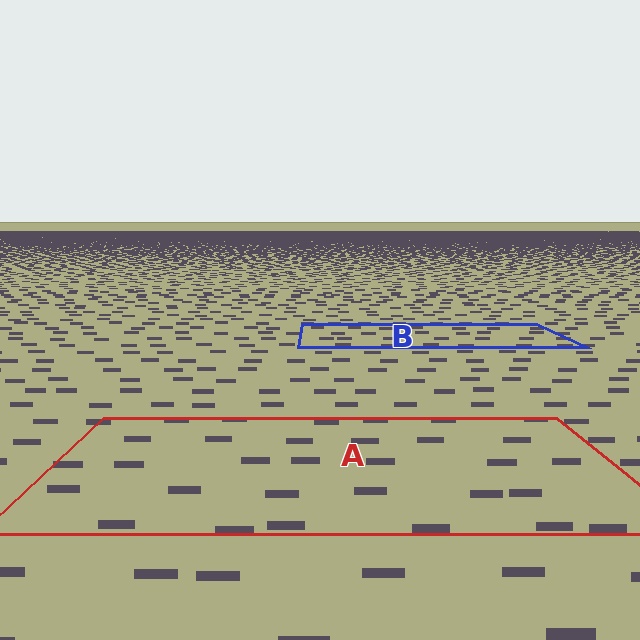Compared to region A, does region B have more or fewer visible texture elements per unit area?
Region B has more texture elements per unit area — they are packed more densely because it is farther away.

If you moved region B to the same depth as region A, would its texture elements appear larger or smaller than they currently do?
They would appear larger. At a closer depth, the same texture elements are projected at a bigger on-screen size.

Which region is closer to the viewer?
Region A is closer. The texture elements there are larger and more spread out.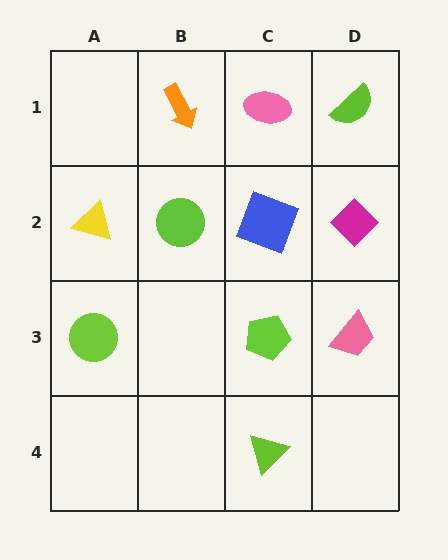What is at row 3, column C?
A lime pentagon.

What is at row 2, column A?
A yellow triangle.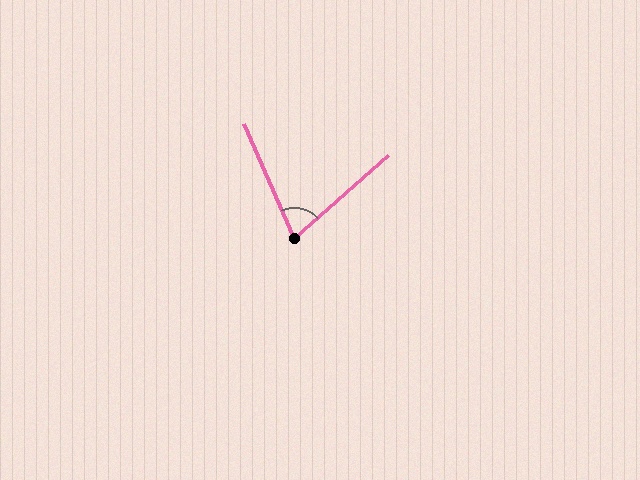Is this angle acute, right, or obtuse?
It is acute.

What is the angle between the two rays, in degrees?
Approximately 72 degrees.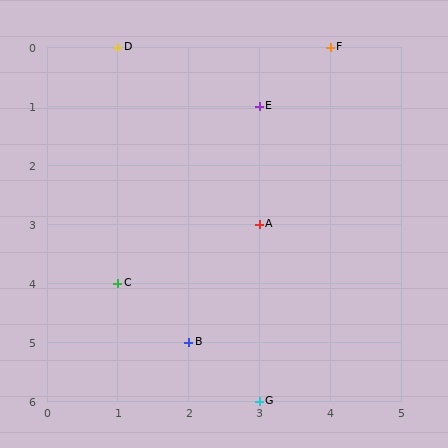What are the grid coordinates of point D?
Point D is at grid coordinates (1, 0).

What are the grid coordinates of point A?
Point A is at grid coordinates (3, 3).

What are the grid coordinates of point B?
Point B is at grid coordinates (2, 5).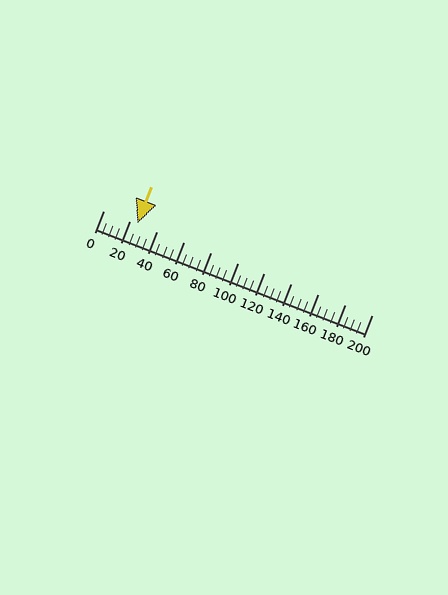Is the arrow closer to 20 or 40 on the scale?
The arrow is closer to 20.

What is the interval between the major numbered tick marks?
The major tick marks are spaced 20 units apart.